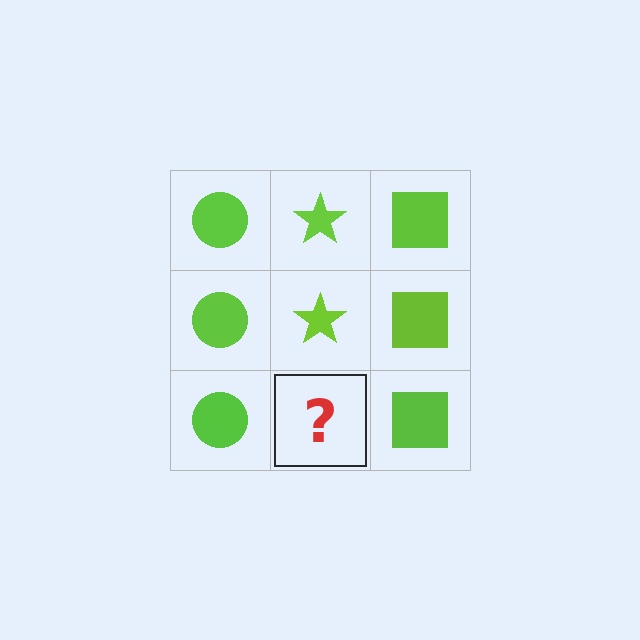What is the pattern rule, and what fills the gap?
The rule is that each column has a consistent shape. The gap should be filled with a lime star.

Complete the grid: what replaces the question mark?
The question mark should be replaced with a lime star.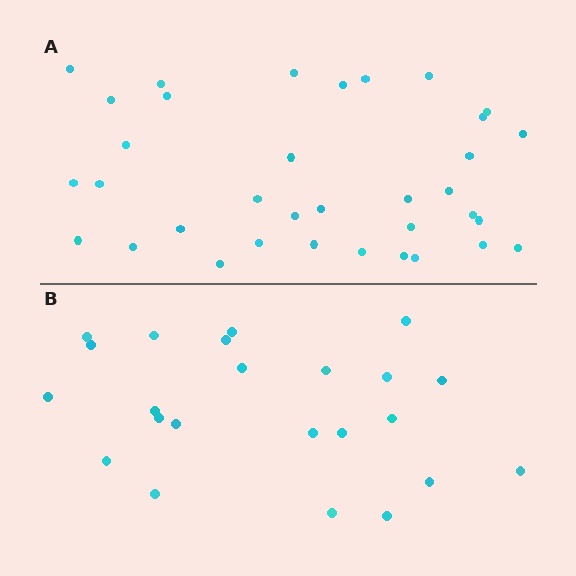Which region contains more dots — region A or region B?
Region A (the top region) has more dots.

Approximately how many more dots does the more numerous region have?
Region A has roughly 12 or so more dots than region B.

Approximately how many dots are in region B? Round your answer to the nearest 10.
About 20 dots. (The exact count is 23, which rounds to 20.)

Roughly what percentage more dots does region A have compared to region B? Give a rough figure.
About 50% more.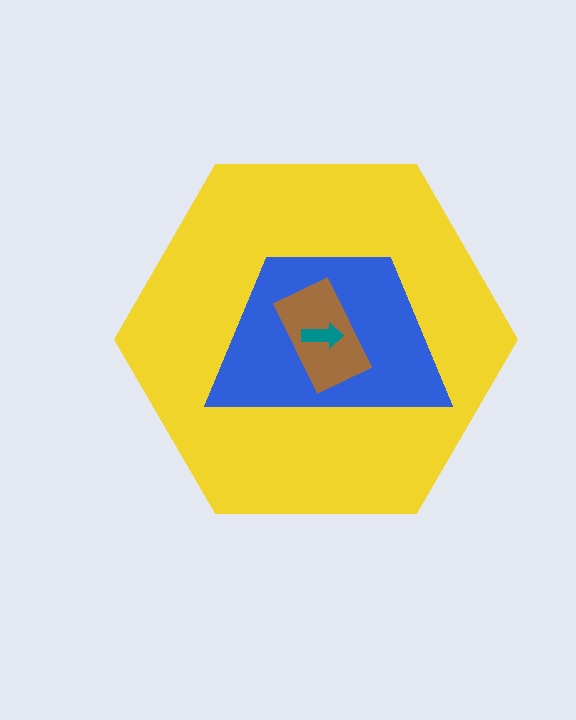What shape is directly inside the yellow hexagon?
The blue trapezoid.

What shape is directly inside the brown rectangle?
The teal arrow.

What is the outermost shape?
The yellow hexagon.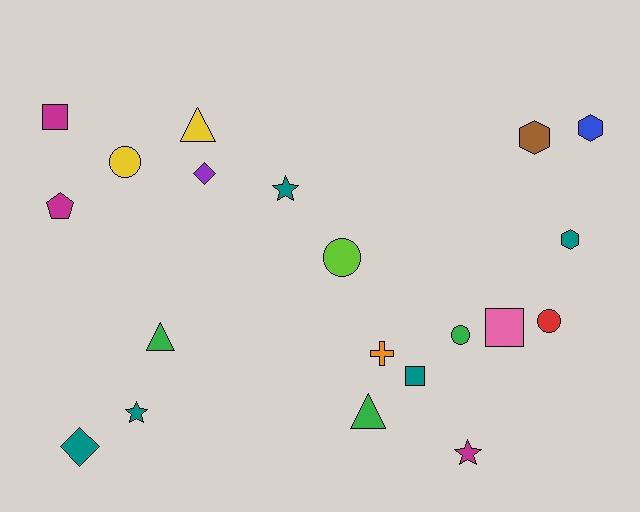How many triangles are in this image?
There are 3 triangles.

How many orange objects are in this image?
There is 1 orange object.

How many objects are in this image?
There are 20 objects.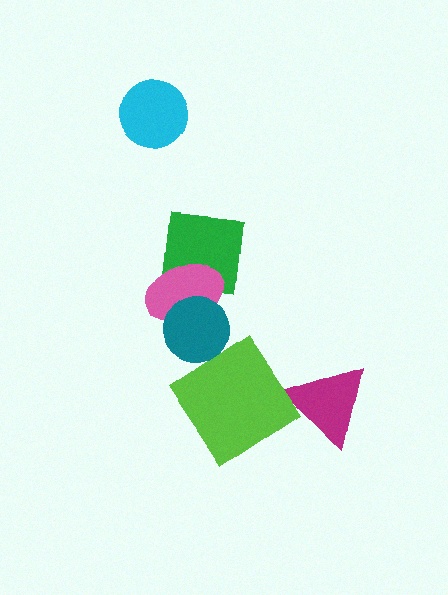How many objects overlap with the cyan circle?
0 objects overlap with the cyan circle.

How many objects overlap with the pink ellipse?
2 objects overlap with the pink ellipse.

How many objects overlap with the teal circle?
1 object overlaps with the teal circle.